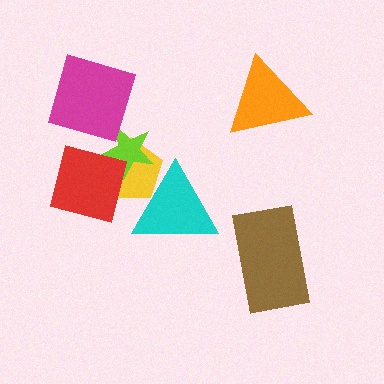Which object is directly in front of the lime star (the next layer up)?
The magenta diamond is directly in front of the lime star.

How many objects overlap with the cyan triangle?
1 object overlaps with the cyan triangle.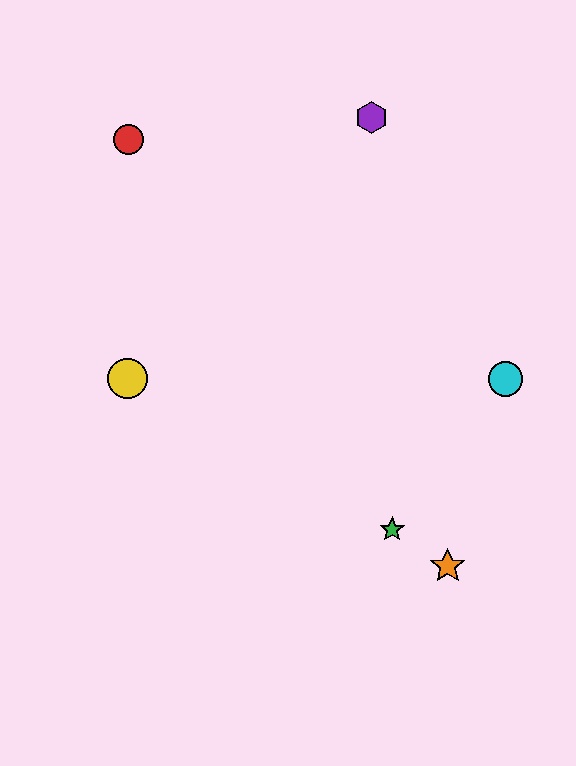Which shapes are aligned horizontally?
The blue hexagon, the yellow circle, the cyan circle are aligned horizontally.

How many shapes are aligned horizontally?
3 shapes (the blue hexagon, the yellow circle, the cyan circle) are aligned horizontally.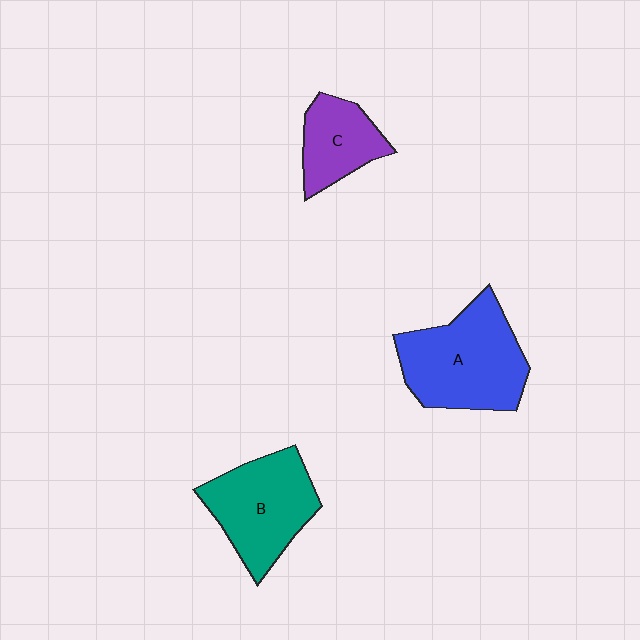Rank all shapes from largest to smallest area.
From largest to smallest: A (blue), B (teal), C (purple).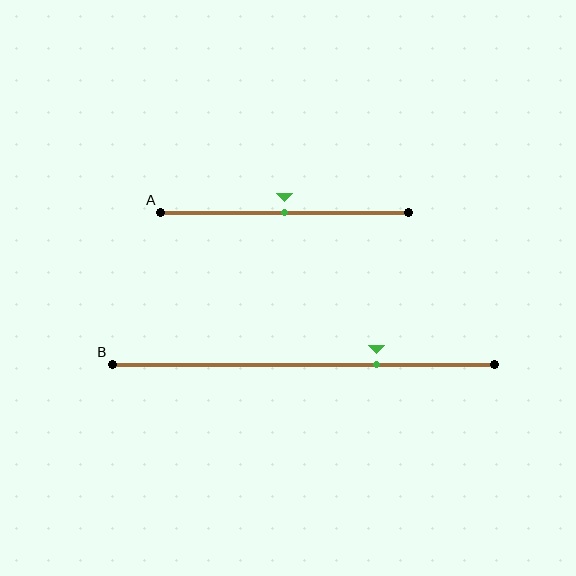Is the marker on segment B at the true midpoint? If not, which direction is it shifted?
No, the marker on segment B is shifted to the right by about 19% of the segment length.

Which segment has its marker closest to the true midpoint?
Segment A has its marker closest to the true midpoint.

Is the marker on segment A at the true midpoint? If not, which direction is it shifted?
Yes, the marker on segment A is at the true midpoint.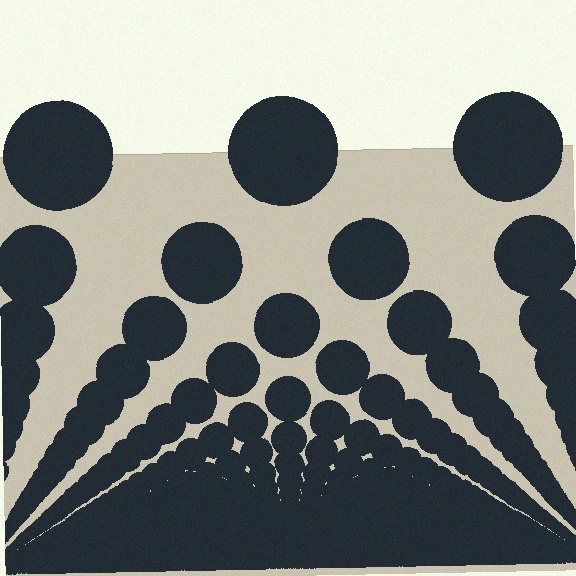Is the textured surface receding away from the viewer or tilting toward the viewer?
The surface appears to tilt toward the viewer. Texture elements get larger and sparser toward the top.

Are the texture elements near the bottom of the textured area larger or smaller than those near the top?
Smaller. The gradient is inverted — elements near the bottom are smaller and denser.